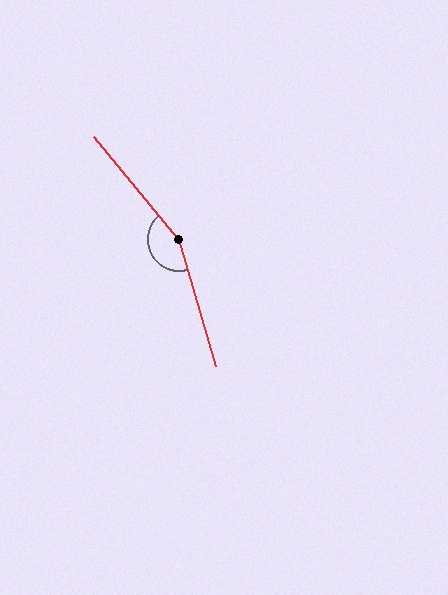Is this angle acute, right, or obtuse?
It is obtuse.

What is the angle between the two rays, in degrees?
Approximately 156 degrees.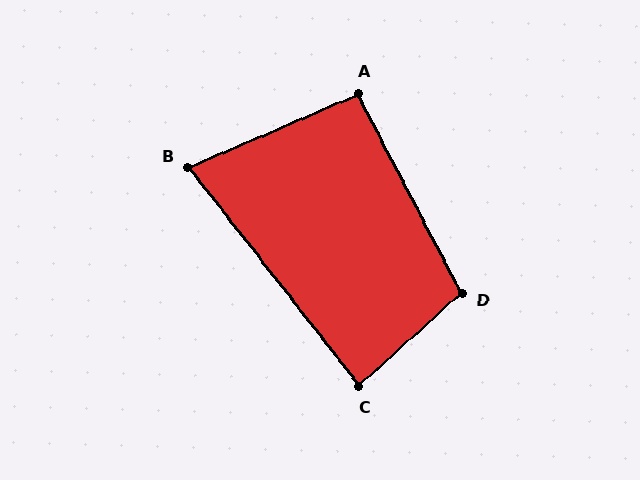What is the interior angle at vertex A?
Approximately 94 degrees (approximately right).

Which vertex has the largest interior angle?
D, at approximately 105 degrees.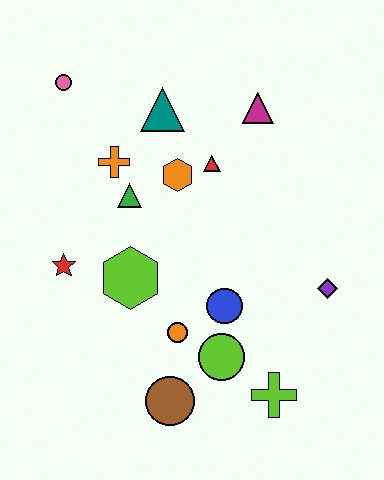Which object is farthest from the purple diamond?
The pink circle is farthest from the purple diamond.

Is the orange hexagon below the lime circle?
No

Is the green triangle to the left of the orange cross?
No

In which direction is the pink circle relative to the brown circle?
The pink circle is above the brown circle.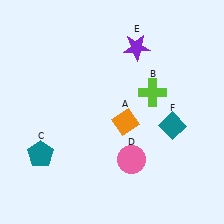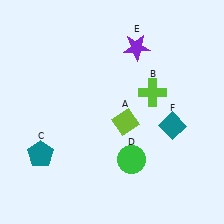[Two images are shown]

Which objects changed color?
A changed from orange to lime. D changed from pink to green.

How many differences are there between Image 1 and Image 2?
There are 2 differences between the two images.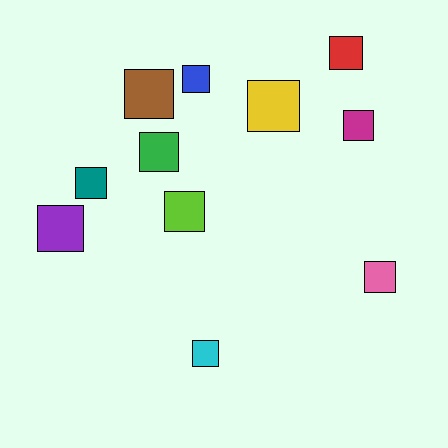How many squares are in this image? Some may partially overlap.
There are 11 squares.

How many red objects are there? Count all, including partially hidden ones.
There is 1 red object.